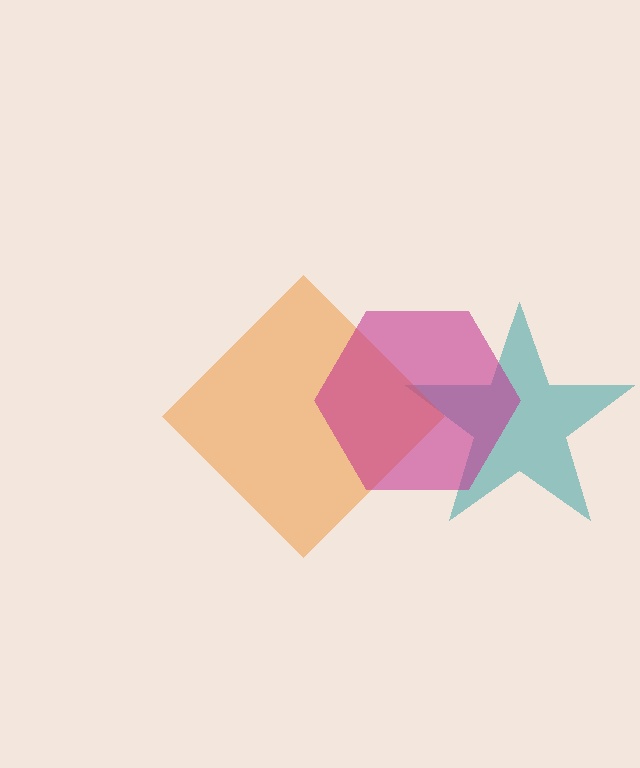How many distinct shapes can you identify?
There are 3 distinct shapes: a teal star, an orange diamond, a magenta hexagon.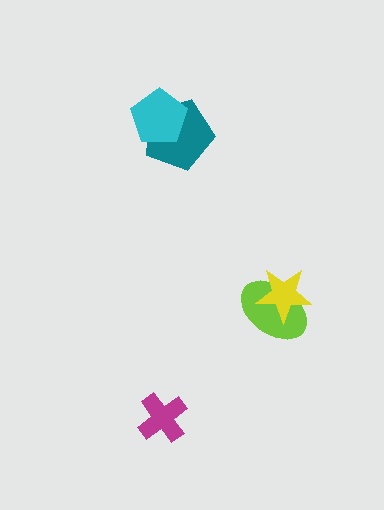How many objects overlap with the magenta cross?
0 objects overlap with the magenta cross.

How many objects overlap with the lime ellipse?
1 object overlaps with the lime ellipse.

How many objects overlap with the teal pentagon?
1 object overlaps with the teal pentagon.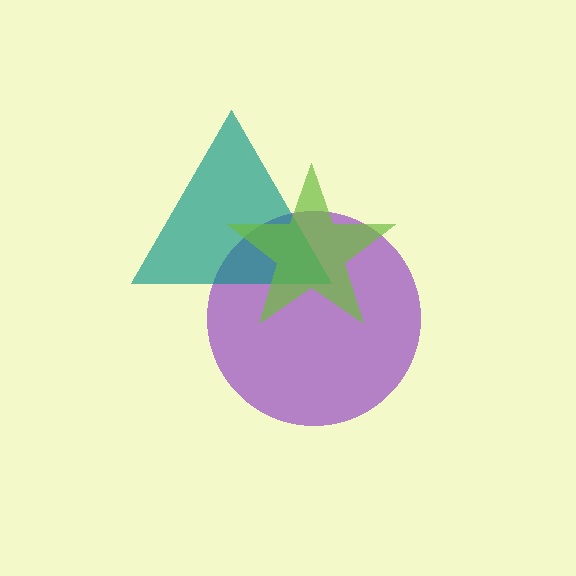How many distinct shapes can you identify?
There are 3 distinct shapes: a purple circle, a teal triangle, a lime star.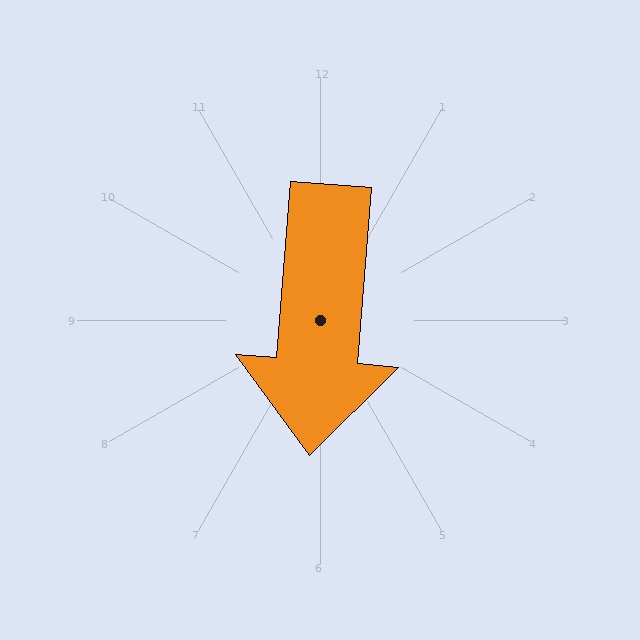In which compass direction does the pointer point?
South.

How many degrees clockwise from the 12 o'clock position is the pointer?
Approximately 185 degrees.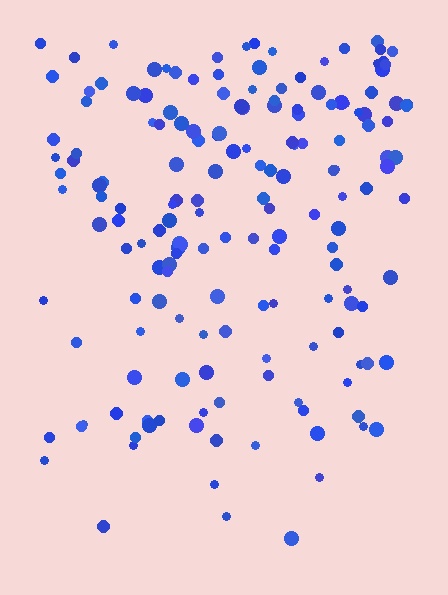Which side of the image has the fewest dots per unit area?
The bottom.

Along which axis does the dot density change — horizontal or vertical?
Vertical.